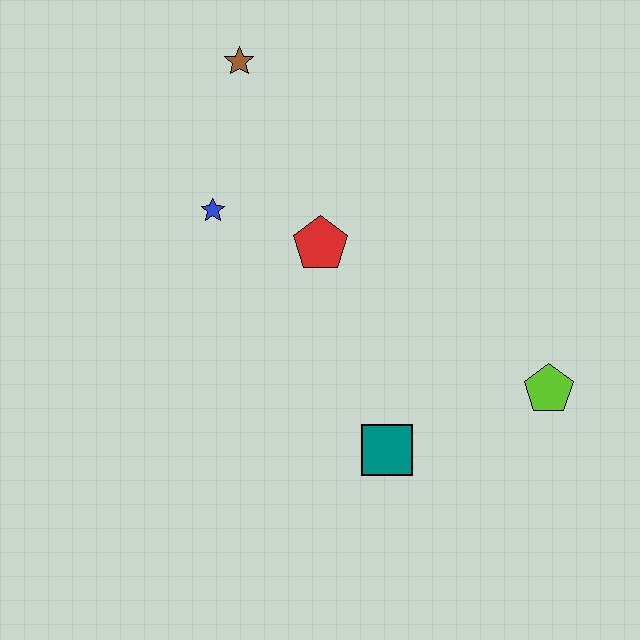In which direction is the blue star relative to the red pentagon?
The blue star is to the left of the red pentagon.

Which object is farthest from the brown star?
The lime pentagon is farthest from the brown star.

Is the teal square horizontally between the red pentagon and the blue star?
No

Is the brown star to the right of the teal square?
No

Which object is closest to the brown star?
The blue star is closest to the brown star.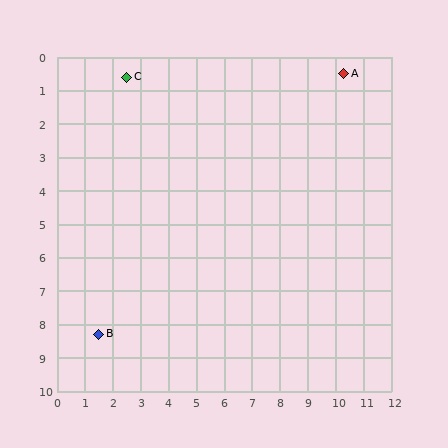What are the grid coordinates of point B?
Point B is at approximately (1.5, 8.3).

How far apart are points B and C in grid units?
Points B and C are about 7.8 grid units apart.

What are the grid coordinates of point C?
Point C is at approximately (2.5, 0.6).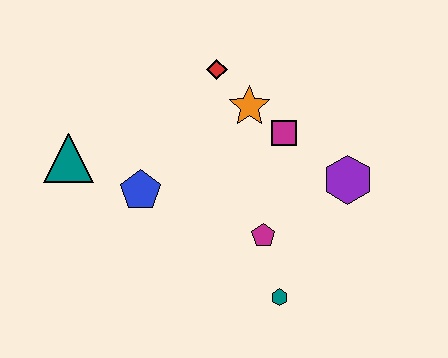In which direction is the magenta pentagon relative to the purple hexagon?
The magenta pentagon is to the left of the purple hexagon.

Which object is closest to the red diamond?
The orange star is closest to the red diamond.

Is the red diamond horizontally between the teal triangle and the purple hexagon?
Yes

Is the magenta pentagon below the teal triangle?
Yes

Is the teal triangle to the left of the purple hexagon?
Yes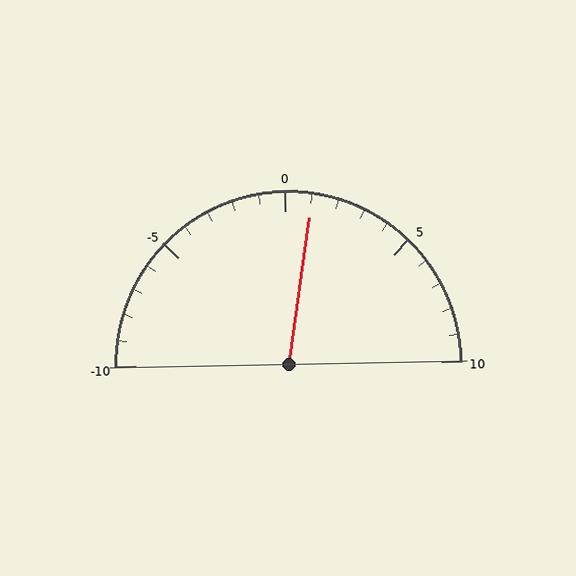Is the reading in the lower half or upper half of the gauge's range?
The reading is in the upper half of the range (-10 to 10).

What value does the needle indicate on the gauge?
The needle indicates approximately 1.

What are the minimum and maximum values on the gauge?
The gauge ranges from -10 to 10.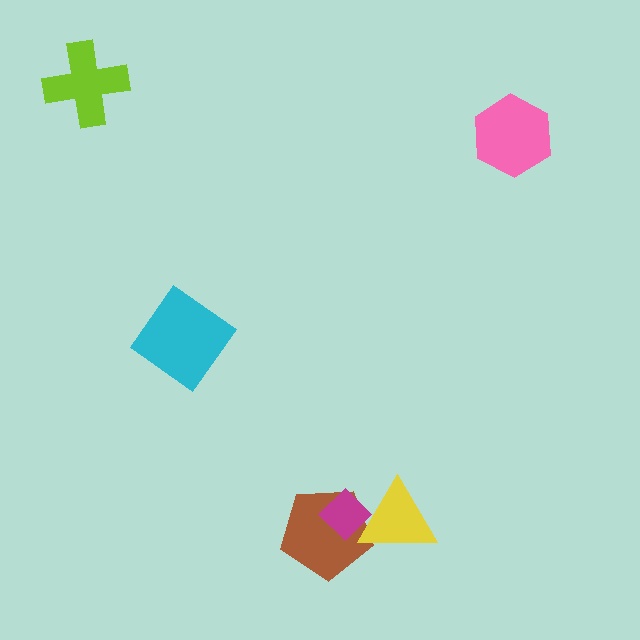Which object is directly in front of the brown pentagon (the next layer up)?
The magenta diamond is directly in front of the brown pentagon.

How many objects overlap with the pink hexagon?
0 objects overlap with the pink hexagon.